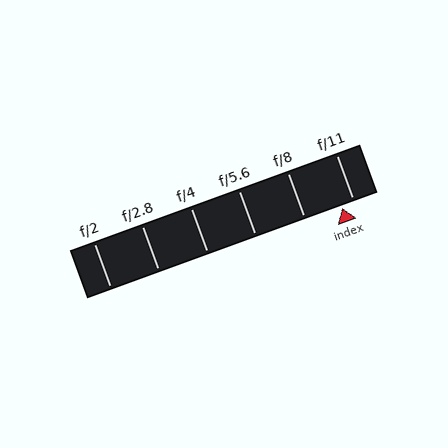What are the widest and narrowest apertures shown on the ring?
The widest aperture shown is f/2 and the narrowest is f/11.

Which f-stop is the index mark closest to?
The index mark is closest to f/11.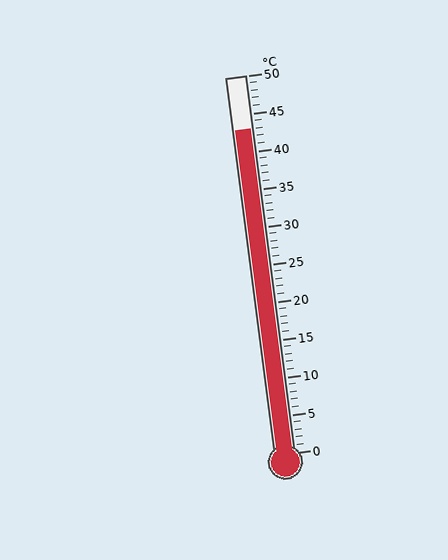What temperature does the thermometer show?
The thermometer shows approximately 43°C.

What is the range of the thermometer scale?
The thermometer scale ranges from 0°C to 50°C.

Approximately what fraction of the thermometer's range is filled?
The thermometer is filled to approximately 85% of its range.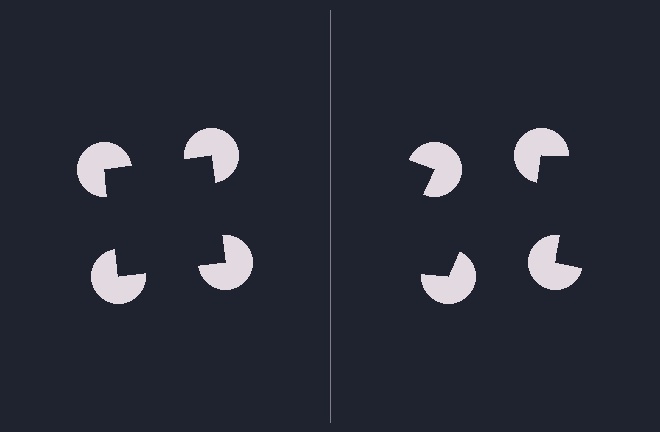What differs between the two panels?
The pac-man discs are positioned identically on both sides; only the wedge orientations differ. On the left they align to a square; on the right they are misaligned.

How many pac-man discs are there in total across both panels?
8 — 4 on each side.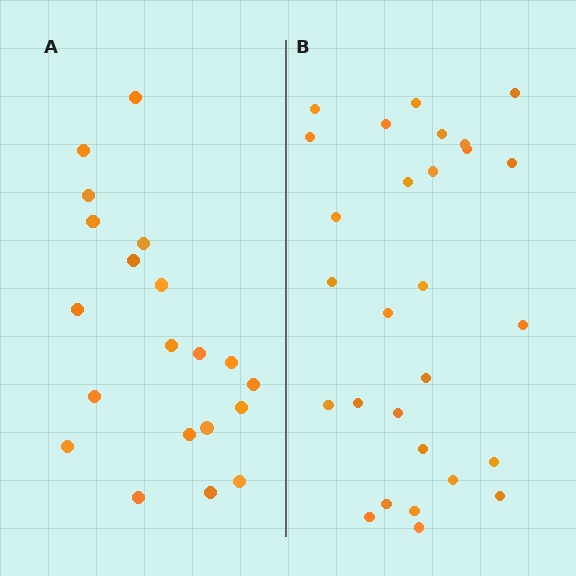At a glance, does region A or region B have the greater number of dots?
Region B (the right region) has more dots.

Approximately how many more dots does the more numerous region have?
Region B has roughly 8 or so more dots than region A.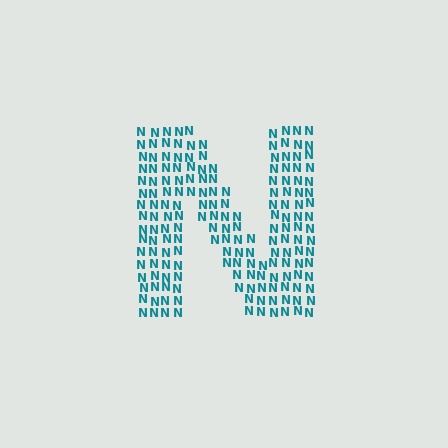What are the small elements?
The small elements are letter N's.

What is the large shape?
The large shape is the letter N.